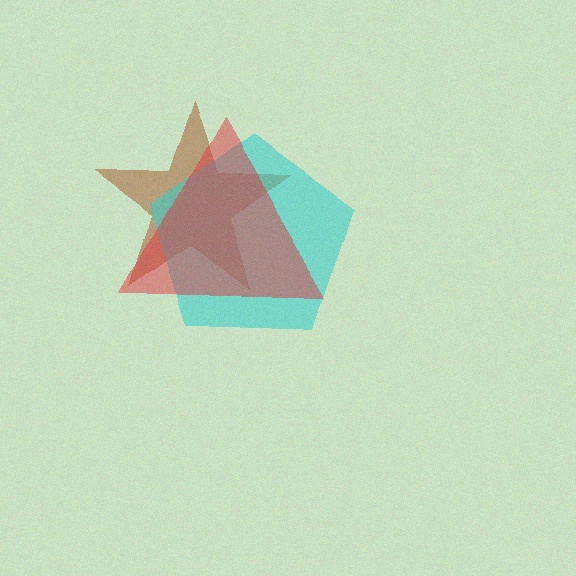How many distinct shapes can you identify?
There are 3 distinct shapes: a brown star, a cyan pentagon, a red triangle.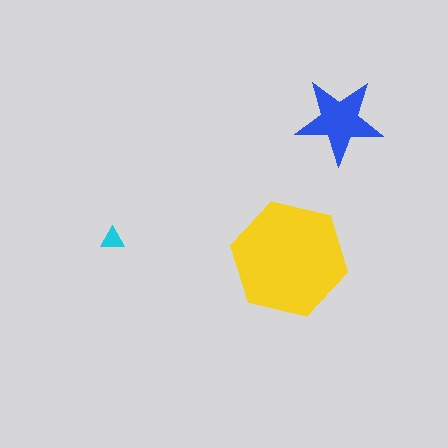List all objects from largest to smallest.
The yellow hexagon, the blue star, the cyan triangle.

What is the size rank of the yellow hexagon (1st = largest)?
1st.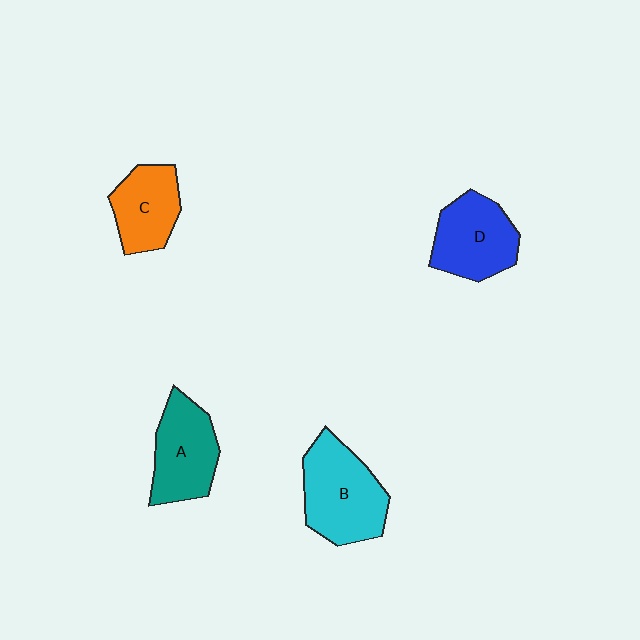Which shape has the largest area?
Shape B (cyan).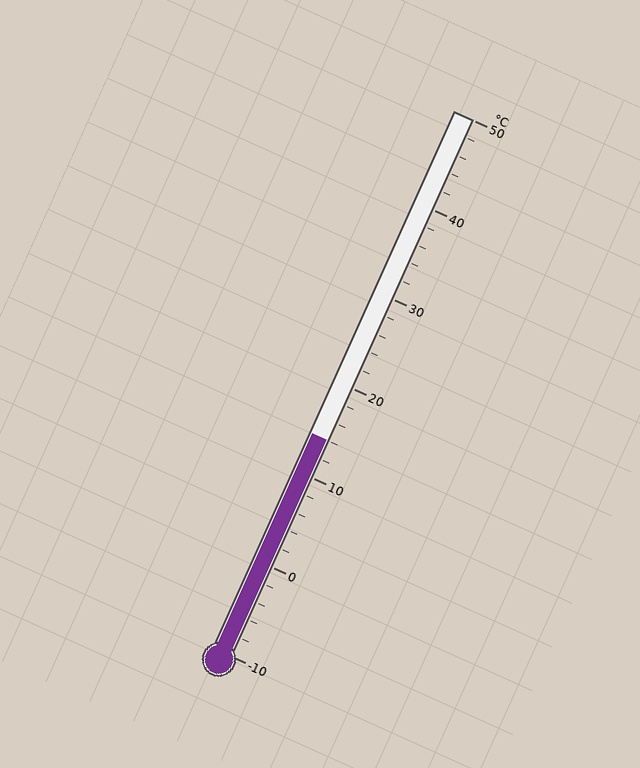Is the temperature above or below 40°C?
The temperature is below 40°C.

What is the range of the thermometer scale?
The thermometer scale ranges from -10°C to 50°C.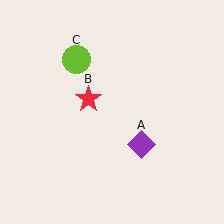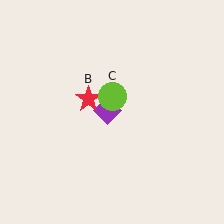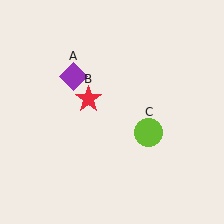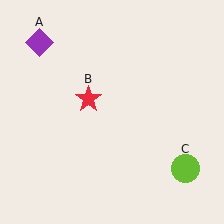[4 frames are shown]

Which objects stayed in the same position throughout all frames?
Red star (object B) remained stationary.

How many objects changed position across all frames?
2 objects changed position: purple diamond (object A), lime circle (object C).